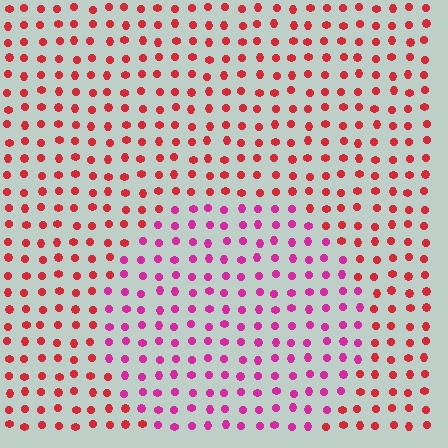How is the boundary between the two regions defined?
The boundary is defined purely by a slight shift in hue (about 36 degrees). Spacing, size, and orientation are identical on both sides.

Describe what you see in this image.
The image is filled with small red elements in a uniform arrangement. A circle-shaped region is visible where the elements are tinted to a slightly different hue, forming a subtle color boundary.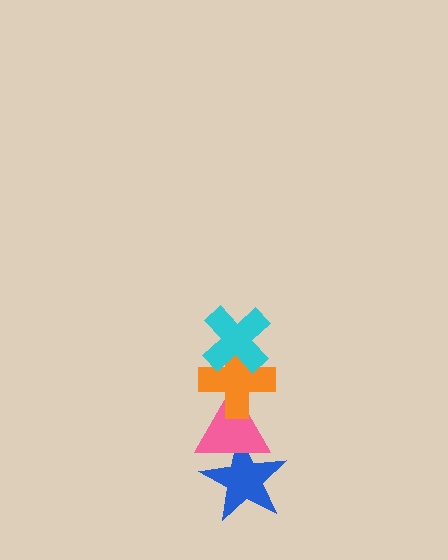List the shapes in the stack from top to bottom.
From top to bottom: the cyan cross, the orange cross, the pink triangle, the blue star.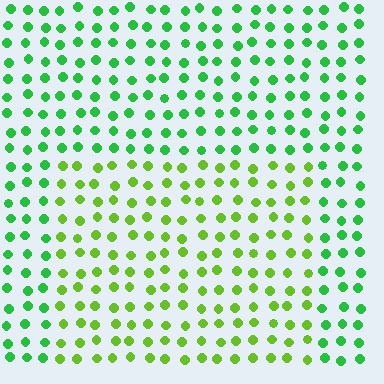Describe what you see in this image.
The image is filled with small green elements in a uniform arrangement. A rectangle-shaped region is visible where the elements are tinted to a slightly different hue, forming a subtle color boundary.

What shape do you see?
I see a rectangle.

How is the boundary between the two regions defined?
The boundary is defined purely by a slight shift in hue (about 35 degrees). Spacing, size, and orientation are identical on both sides.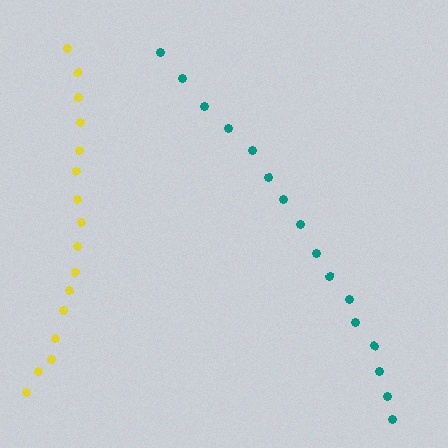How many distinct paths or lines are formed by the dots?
There are 2 distinct paths.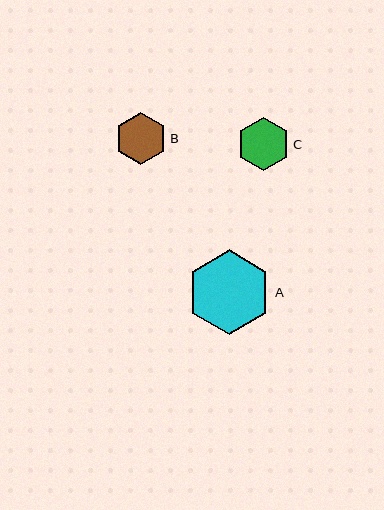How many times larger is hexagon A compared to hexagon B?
Hexagon A is approximately 1.6 times the size of hexagon B.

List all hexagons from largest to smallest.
From largest to smallest: A, C, B.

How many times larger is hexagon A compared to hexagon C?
Hexagon A is approximately 1.6 times the size of hexagon C.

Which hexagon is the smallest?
Hexagon B is the smallest with a size of approximately 52 pixels.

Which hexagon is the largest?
Hexagon A is the largest with a size of approximately 85 pixels.